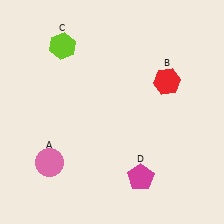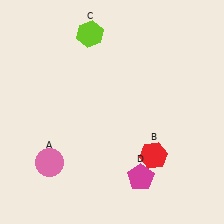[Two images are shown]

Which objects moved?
The objects that moved are: the red hexagon (B), the lime hexagon (C).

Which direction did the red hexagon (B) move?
The red hexagon (B) moved down.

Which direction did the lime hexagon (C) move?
The lime hexagon (C) moved right.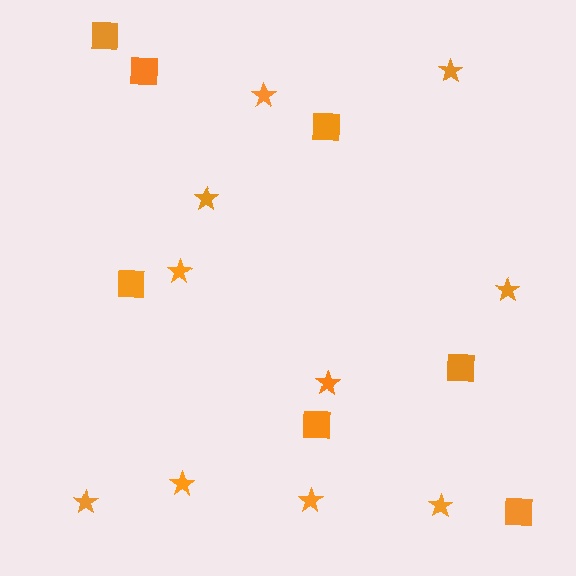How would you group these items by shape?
There are 2 groups: one group of squares (7) and one group of stars (10).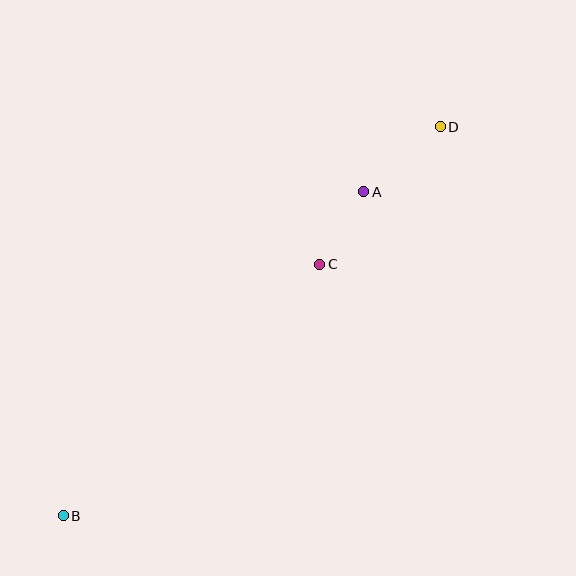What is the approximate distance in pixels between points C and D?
The distance between C and D is approximately 183 pixels.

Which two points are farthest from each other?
Points B and D are farthest from each other.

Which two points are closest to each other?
Points A and C are closest to each other.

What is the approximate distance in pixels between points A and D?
The distance between A and D is approximately 100 pixels.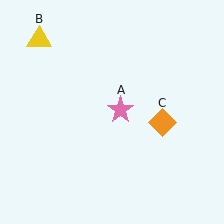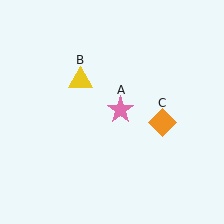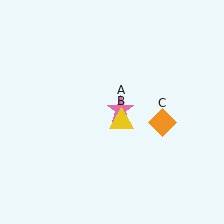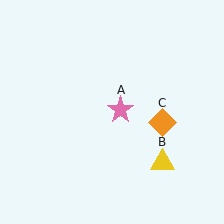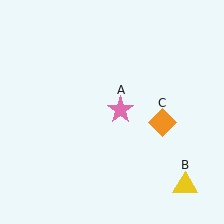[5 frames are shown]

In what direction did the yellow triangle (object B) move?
The yellow triangle (object B) moved down and to the right.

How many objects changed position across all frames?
1 object changed position: yellow triangle (object B).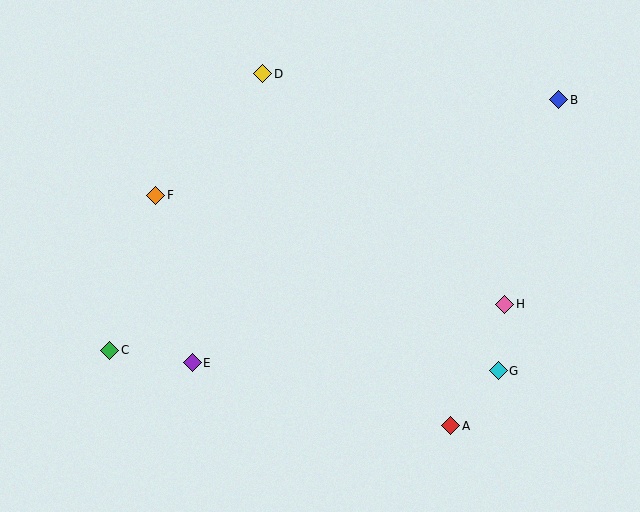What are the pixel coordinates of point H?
Point H is at (505, 304).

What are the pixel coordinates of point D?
Point D is at (263, 74).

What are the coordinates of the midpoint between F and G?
The midpoint between F and G is at (327, 283).